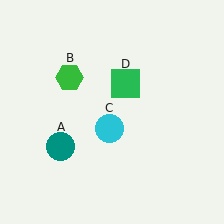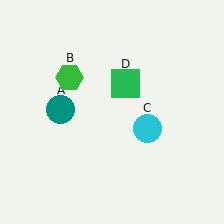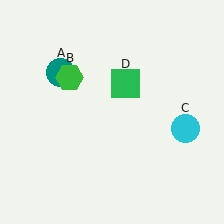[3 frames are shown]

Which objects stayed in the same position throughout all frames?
Green hexagon (object B) and green square (object D) remained stationary.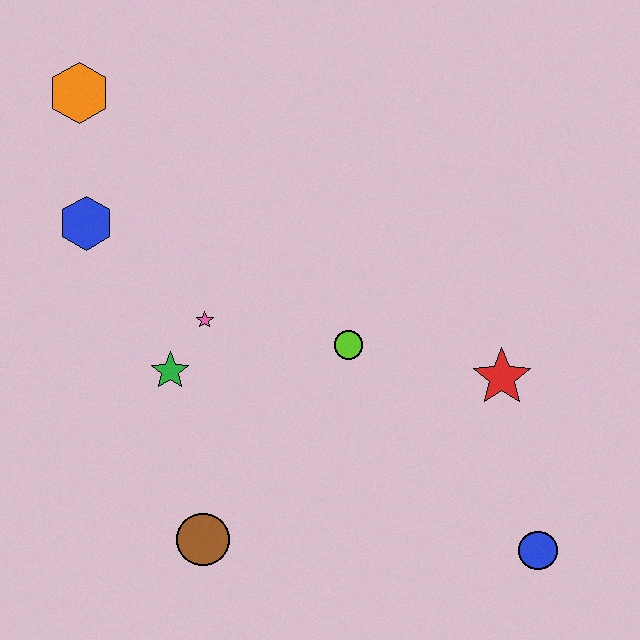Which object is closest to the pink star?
The green star is closest to the pink star.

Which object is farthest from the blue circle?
The orange hexagon is farthest from the blue circle.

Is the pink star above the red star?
Yes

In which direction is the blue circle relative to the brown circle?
The blue circle is to the right of the brown circle.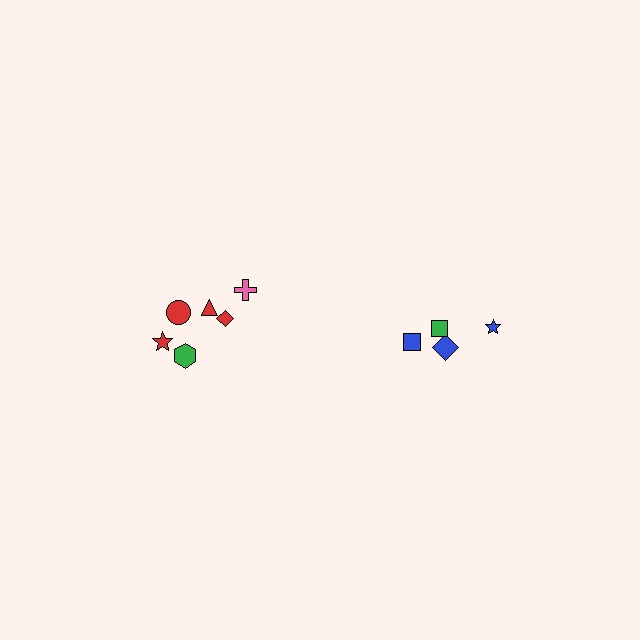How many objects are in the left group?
There are 6 objects.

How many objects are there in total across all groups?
There are 10 objects.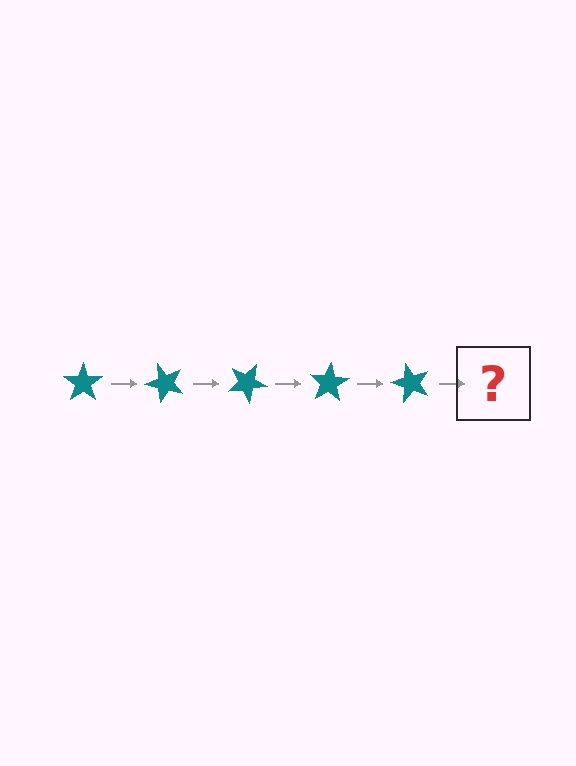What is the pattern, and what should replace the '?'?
The pattern is that the star rotates 50 degrees each step. The '?' should be a teal star rotated 250 degrees.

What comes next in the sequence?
The next element should be a teal star rotated 250 degrees.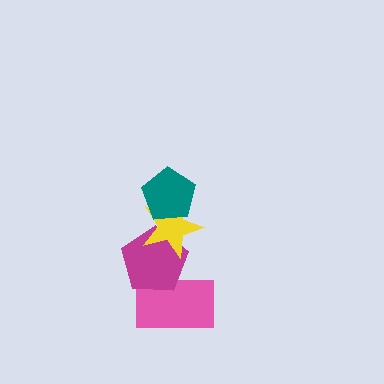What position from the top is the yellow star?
The yellow star is 2nd from the top.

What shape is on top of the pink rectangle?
The magenta pentagon is on top of the pink rectangle.